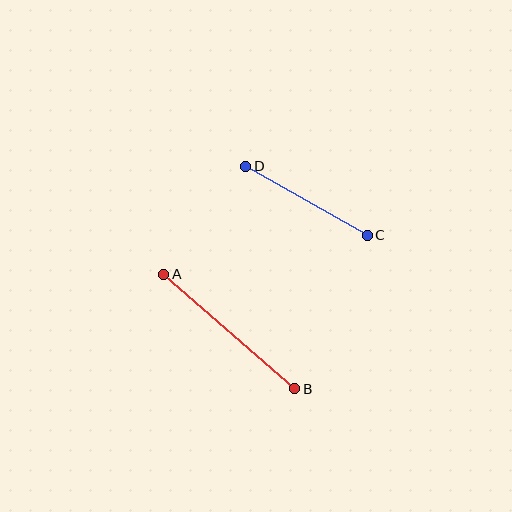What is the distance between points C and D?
The distance is approximately 140 pixels.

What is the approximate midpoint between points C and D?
The midpoint is at approximately (306, 201) pixels.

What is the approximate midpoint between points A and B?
The midpoint is at approximately (229, 332) pixels.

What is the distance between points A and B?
The distance is approximately 174 pixels.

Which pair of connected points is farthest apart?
Points A and B are farthest apart.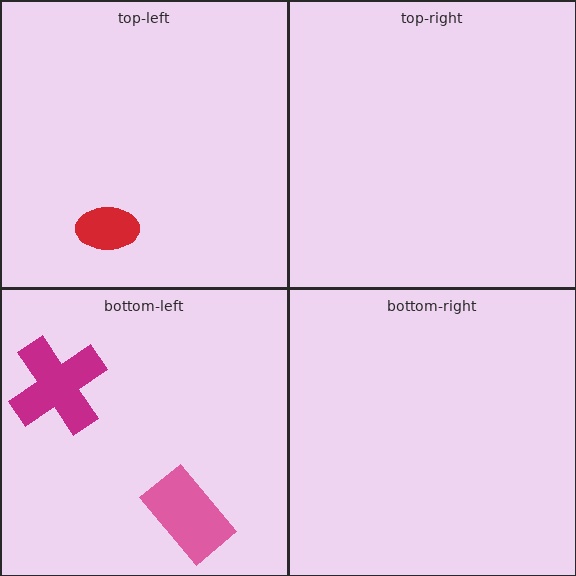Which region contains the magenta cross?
The bottom-left region.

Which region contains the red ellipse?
The top-left region.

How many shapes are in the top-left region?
1.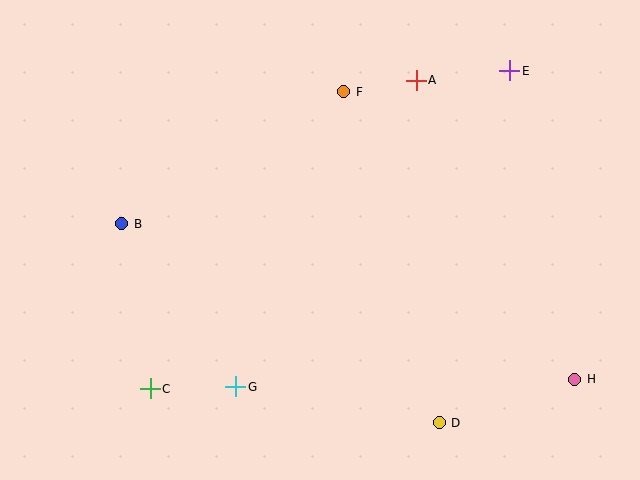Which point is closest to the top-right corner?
Point E is closest to the top-right corner.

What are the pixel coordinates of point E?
Point E is at (510, 71).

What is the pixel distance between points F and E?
The distance between F and E is 167 pixels.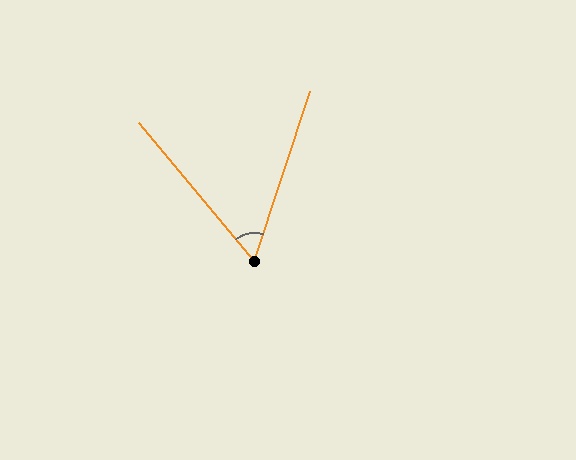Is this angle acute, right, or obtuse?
It is acute.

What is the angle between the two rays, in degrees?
Approximately 58 degrees.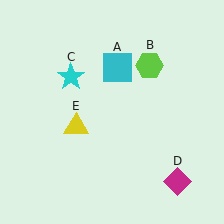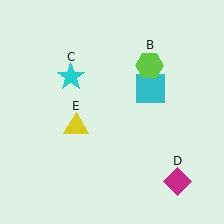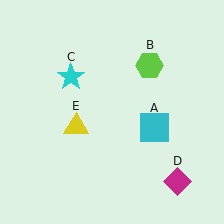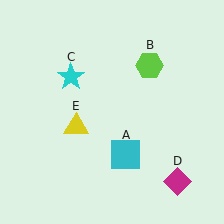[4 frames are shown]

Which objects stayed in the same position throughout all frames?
Lime hexagon (object B) and cyan star (object C) and magenta diamond (object D) and yellow triangle (object E) remained stationary.